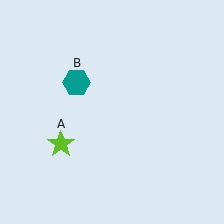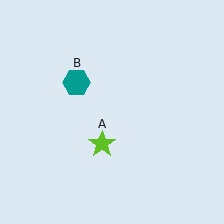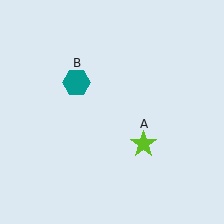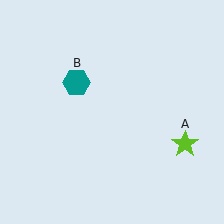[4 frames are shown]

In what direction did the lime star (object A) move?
The lime star (object A) moved right.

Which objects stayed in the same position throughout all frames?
Teal hexagon (object B) remained stationary.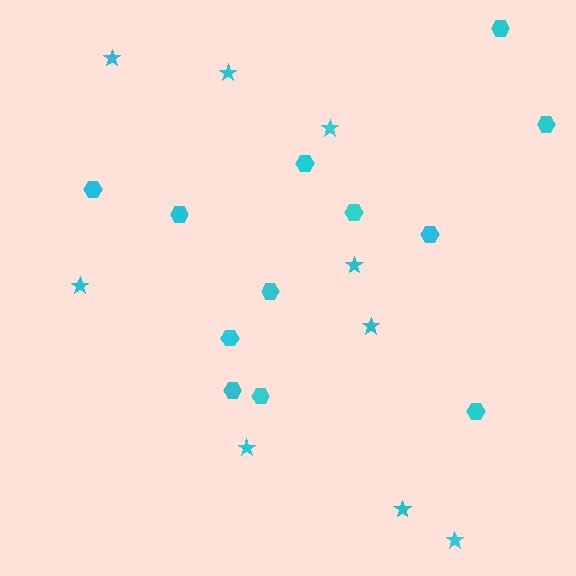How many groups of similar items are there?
There are 2 groups: one group of hexagons (12) and one group of stars (9).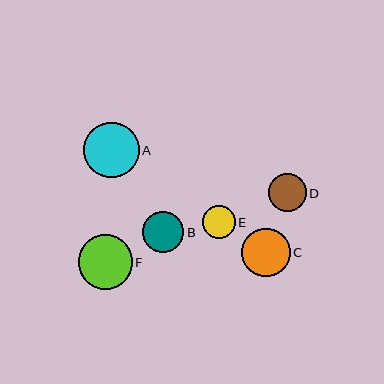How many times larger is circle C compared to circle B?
Circle C is approximately 1.2 times the size of circle B.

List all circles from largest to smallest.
From largest to smallest: A, F, C, B, D, E.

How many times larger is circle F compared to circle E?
Circle F is approximately 1.6 times the size of circle E.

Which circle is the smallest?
Circle E is the smallest with a size of approximately 33 pixels.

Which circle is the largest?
Circle A is the largest with a size of approximately 55 pixels.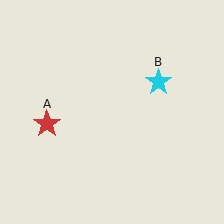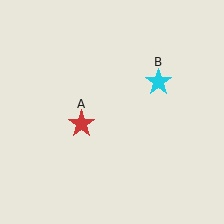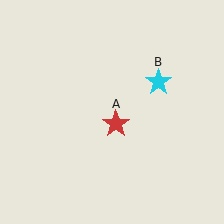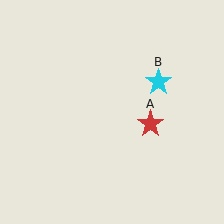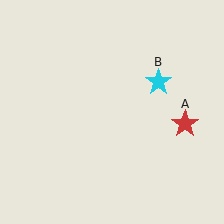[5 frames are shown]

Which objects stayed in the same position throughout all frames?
Cyan star (object B) remained stationary.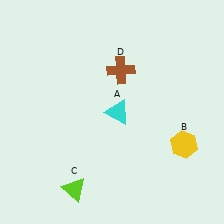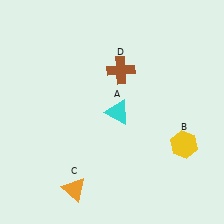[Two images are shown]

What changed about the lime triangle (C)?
In Image 1, C is lime. In Image 2, it changed to orange.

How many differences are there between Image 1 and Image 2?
There is 1 difference between the two images.